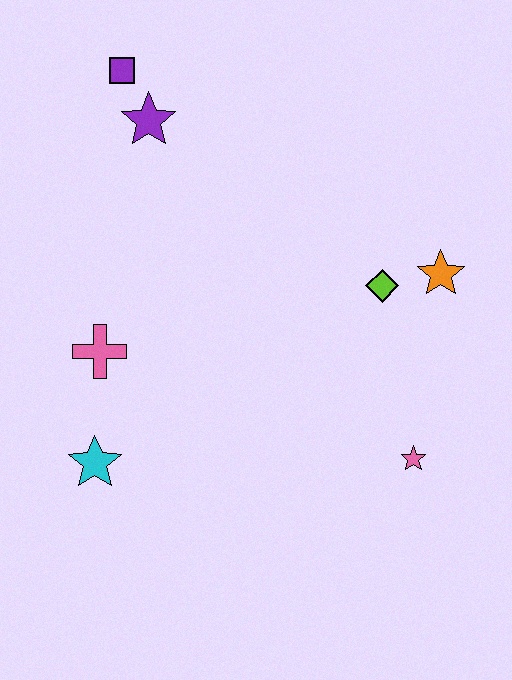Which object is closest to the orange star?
The lime diamond is closest to the orange star.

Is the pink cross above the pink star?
Yes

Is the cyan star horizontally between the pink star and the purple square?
No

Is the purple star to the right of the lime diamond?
No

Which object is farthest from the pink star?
The purple square is farthest from the pink star.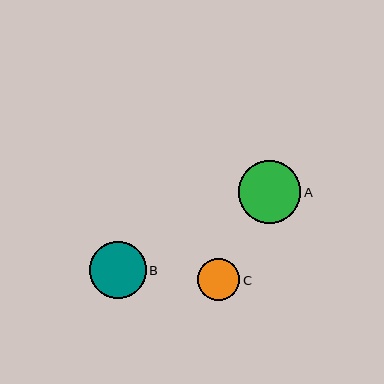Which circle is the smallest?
Circle C is the smallest with a size of approximately 43 pixels.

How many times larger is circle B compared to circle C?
Circle B is approximately 1.3 times the size of circle C.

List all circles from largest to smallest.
From largest to smallest: A, B, C.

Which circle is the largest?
Circle A is the largest with a size of approximately 62 pixels.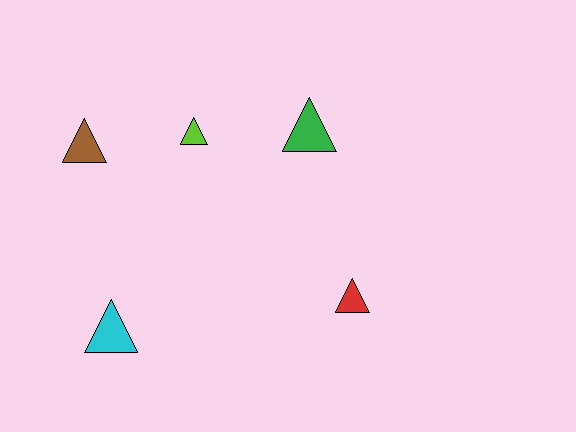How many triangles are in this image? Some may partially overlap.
There are 5 triangles.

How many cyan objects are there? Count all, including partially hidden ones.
There is 1 cyan object.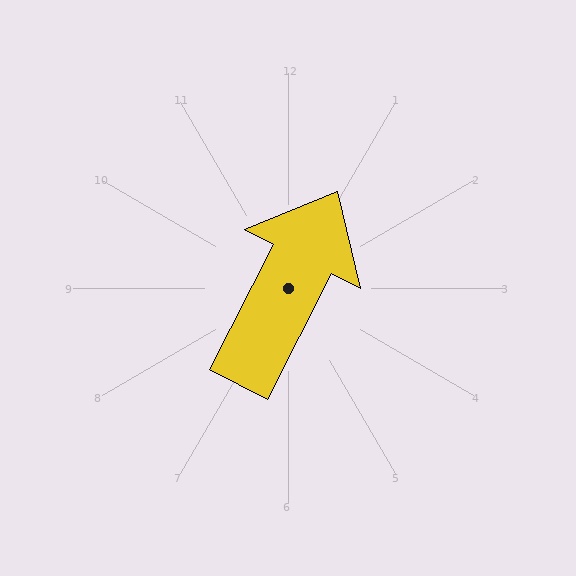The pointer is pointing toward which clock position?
Roughly 1 o'clock.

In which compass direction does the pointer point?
Northeast.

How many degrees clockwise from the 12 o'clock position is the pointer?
Approximately 27 degrees.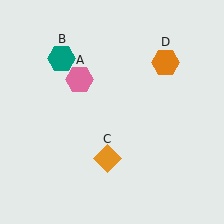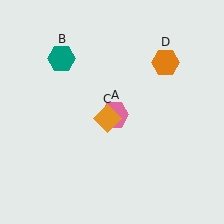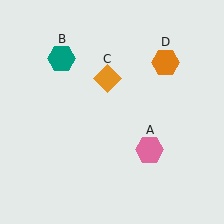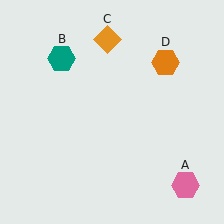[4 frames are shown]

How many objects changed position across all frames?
2 objects changed position: pink hexagon (object A), orange diamond (object C).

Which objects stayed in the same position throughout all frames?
Teal hexagon (object B) and orange hexagon (object D) remained stationary.